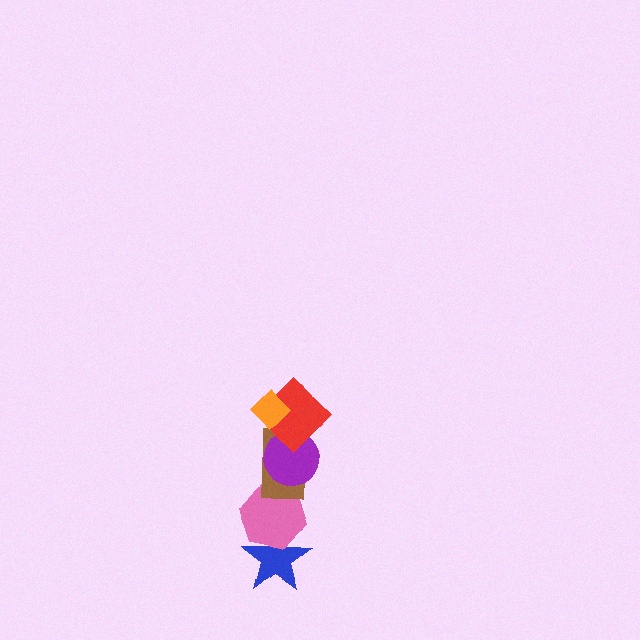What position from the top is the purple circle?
The purple circle is 3rd from the top.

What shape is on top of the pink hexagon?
The brown rectangle is on top of the pink hexagon.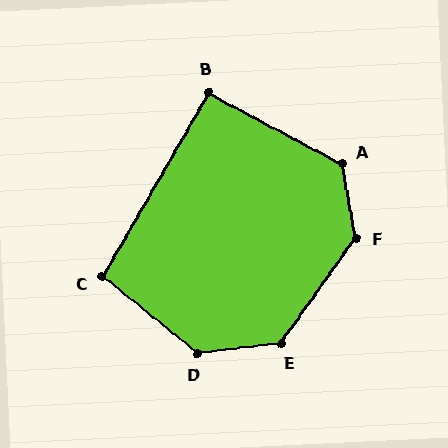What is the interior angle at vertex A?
Approximately 129 degrees (obtuse).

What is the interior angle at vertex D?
Approximately 134 degrees (obtuse).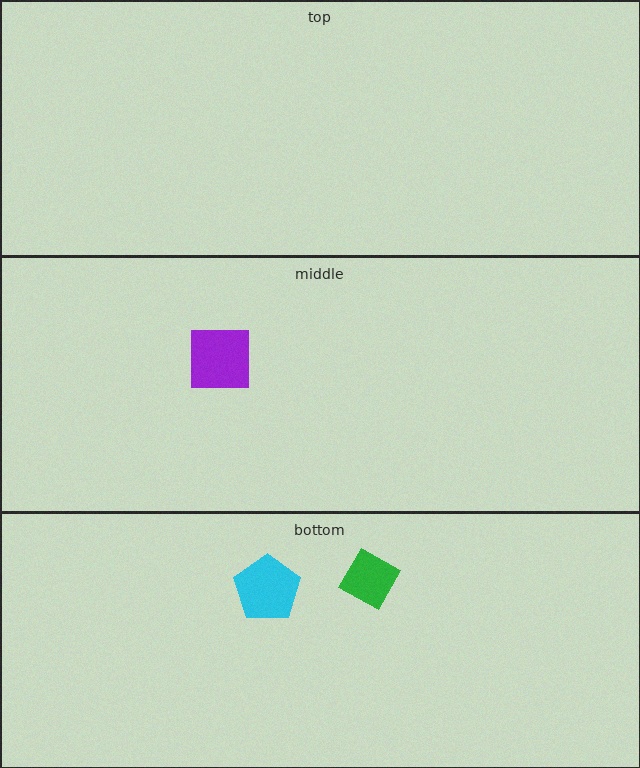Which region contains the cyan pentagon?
The bottom region.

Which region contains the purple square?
The middle region.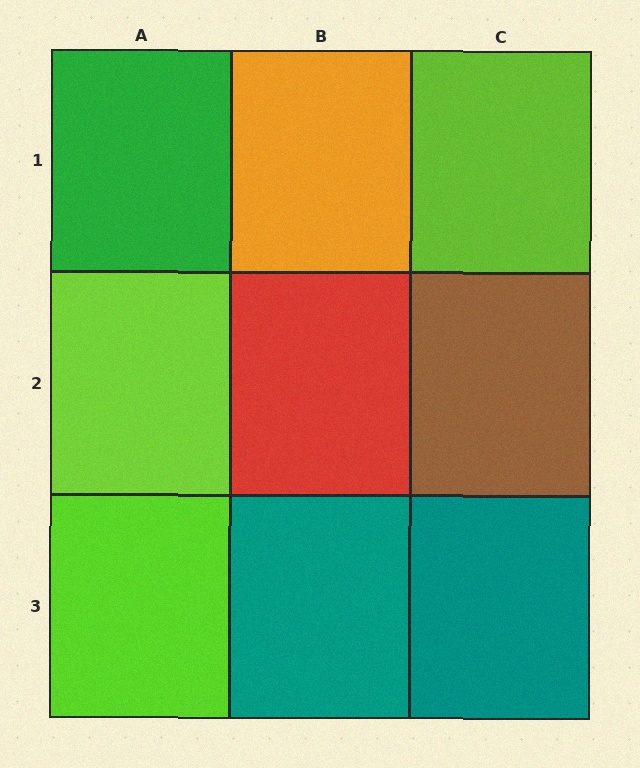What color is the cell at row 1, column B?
Orange.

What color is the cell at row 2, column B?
Red.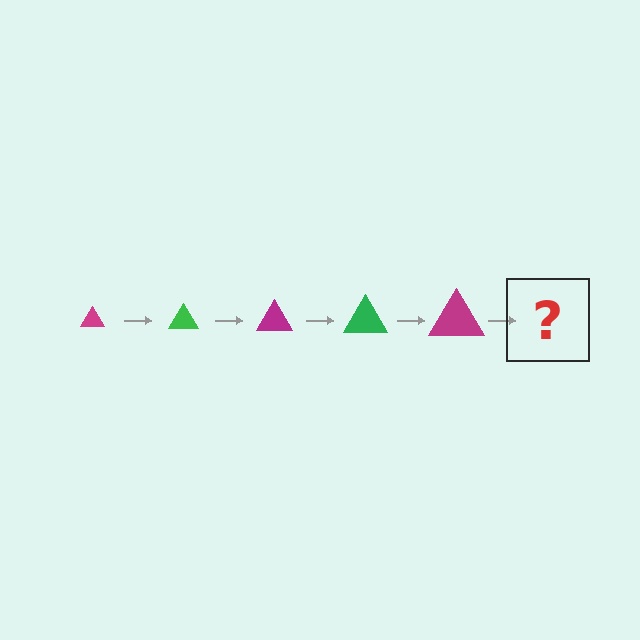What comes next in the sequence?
The next element should be a green triangle, larger than the previous one.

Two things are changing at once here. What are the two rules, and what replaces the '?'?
The two rules are that the triangle grows larger each step and the color cycles through magenta and green. The '?' should be a green triangle, larger than the previous one.